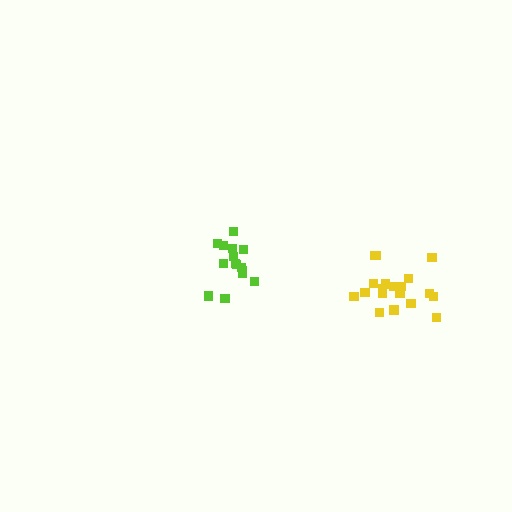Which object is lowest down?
The yellow cluster is bottommost.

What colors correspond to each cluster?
The clusters are colored: yellow, lime.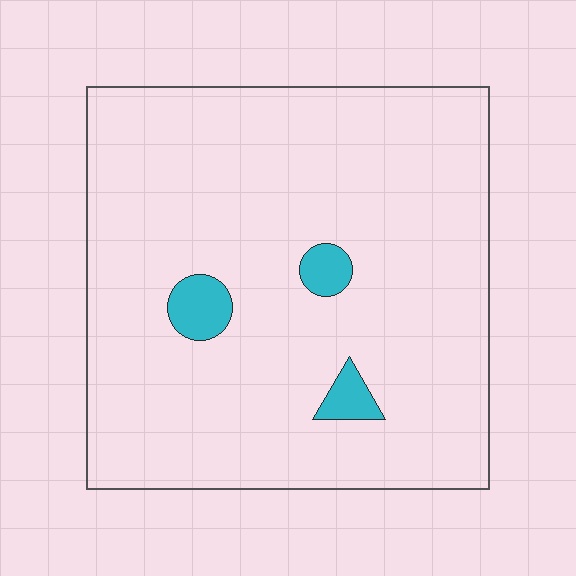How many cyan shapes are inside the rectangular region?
3.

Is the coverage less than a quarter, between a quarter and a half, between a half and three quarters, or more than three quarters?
Less than a quarter.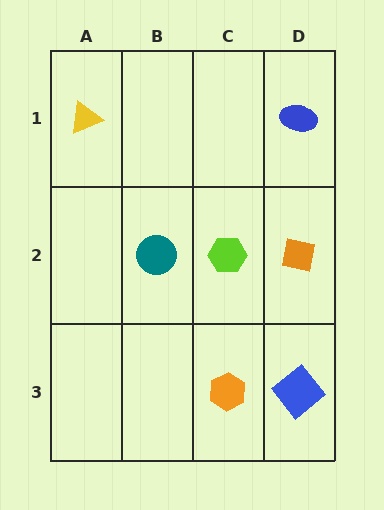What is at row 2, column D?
An orange square.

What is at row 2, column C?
A lime hexagon.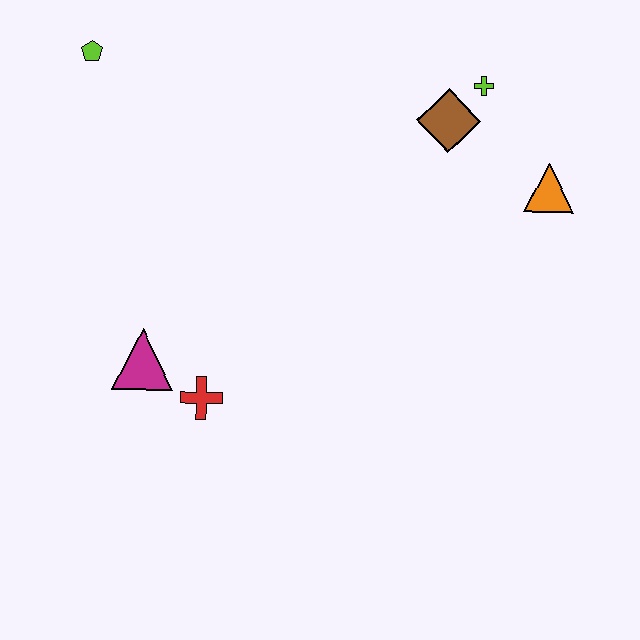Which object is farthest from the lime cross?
The magenta triangle is farthest from the lime cross.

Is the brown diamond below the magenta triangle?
No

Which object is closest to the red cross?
The magenta triangle is closest to the red cross.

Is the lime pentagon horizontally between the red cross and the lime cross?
No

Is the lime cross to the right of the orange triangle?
No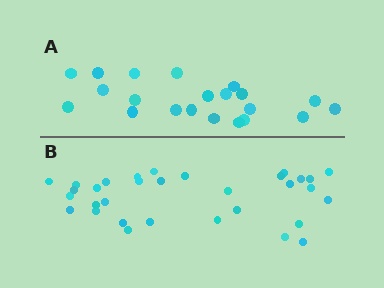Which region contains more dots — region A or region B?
Region B (the bottom region) has more dots.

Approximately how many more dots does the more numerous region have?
Region B has roughly 12 or so more dots than region A.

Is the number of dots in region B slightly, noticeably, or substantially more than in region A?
Region B has substantially more. The ratio is roughly 1.5 to 1.